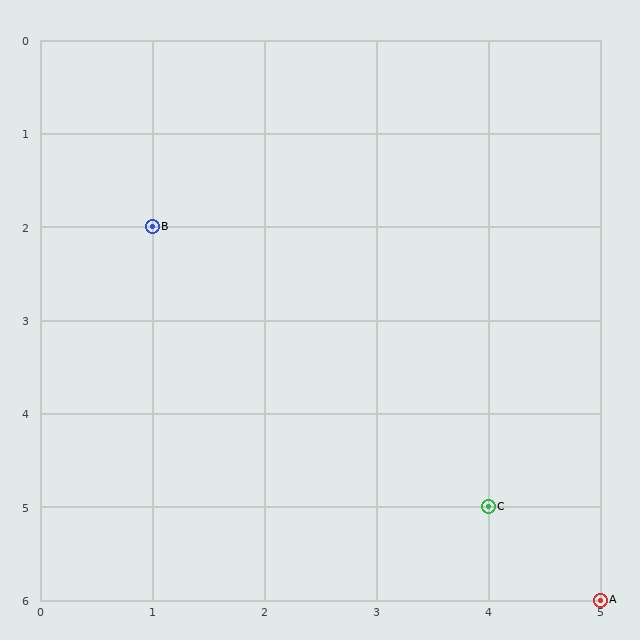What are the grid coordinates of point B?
Point B is at grid coordinates (1, 2).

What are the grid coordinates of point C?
Point C is at grid coordinates (4, 5).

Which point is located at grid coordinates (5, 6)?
Point A is at (5, 6).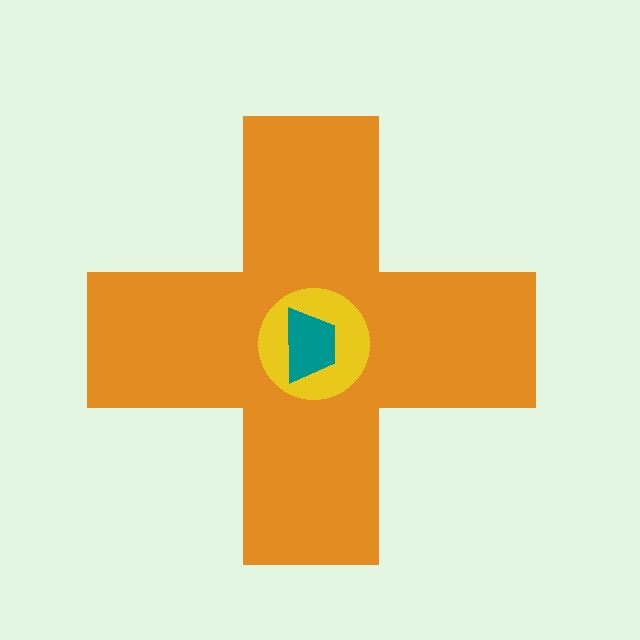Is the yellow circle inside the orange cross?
Yes.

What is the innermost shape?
The teal trapezoid.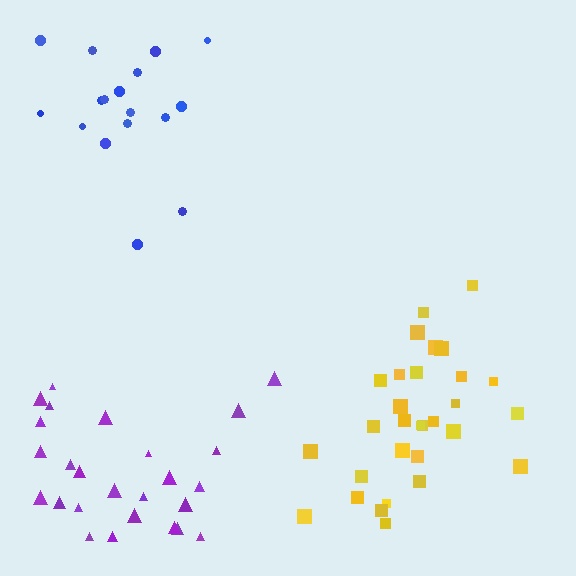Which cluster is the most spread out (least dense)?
Blue.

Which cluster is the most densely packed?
Yellow.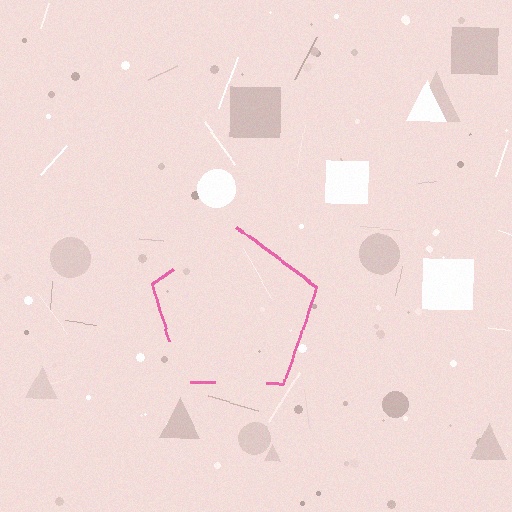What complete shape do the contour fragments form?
The contour fragments form a pentagon.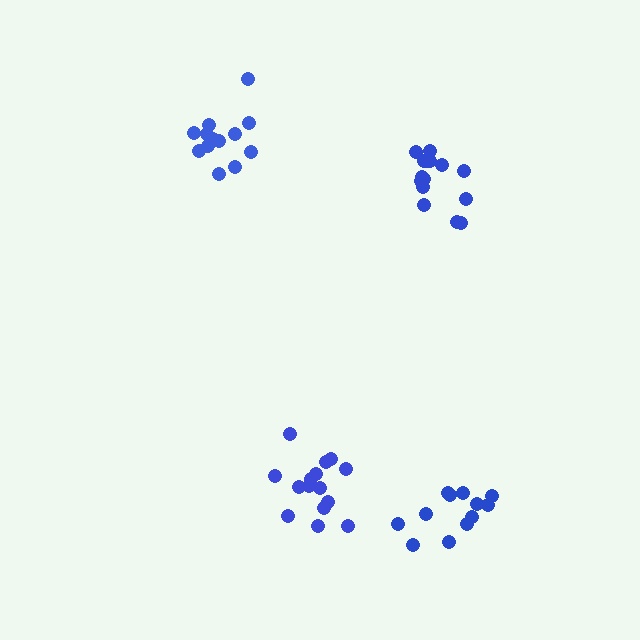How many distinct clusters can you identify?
There are 4 distinct clusters.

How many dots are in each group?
Group 1: 15 dots, Group 2: 13 dots, Group 3: 12 dots, Group 4: 15 dots (55 total).